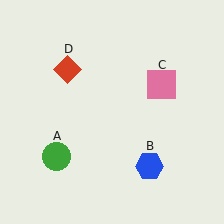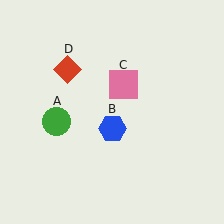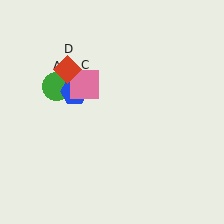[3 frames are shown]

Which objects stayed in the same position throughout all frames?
Red diamond (object D) remained stationary.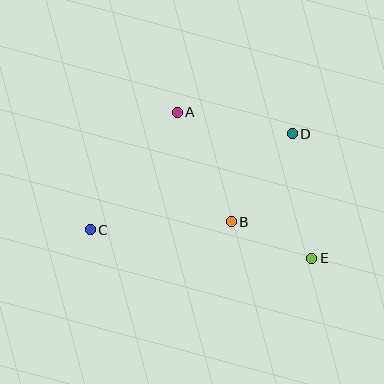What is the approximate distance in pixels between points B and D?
The distance between B and D is approximately 107 pixels.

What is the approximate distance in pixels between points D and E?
The distance between D and E is approximately 126 pixels.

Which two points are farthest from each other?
Points C and D are farthest from each other.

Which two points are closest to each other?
Points B and E are closest to each other.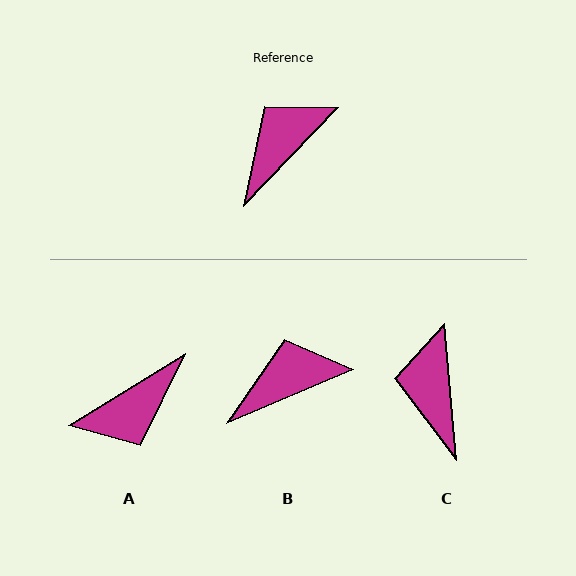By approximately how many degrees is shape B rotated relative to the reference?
Approximately 23 degrees clockwise.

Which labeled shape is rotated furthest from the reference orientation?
A, about 166 degrees away.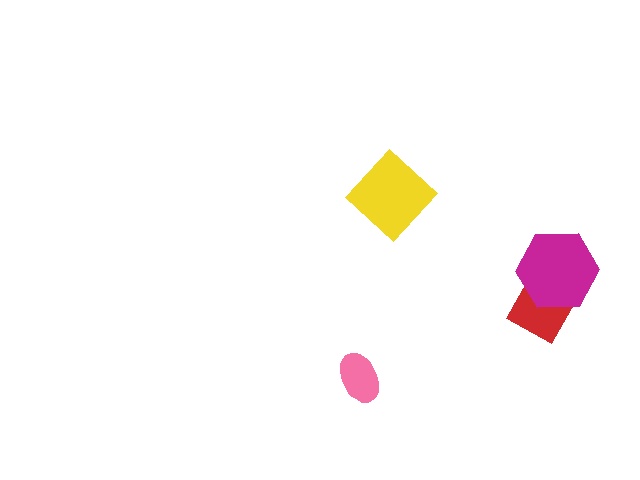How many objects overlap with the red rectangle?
1 object overlaps with the red rectangle.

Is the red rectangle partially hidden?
Yes, it is partially covered by another shape.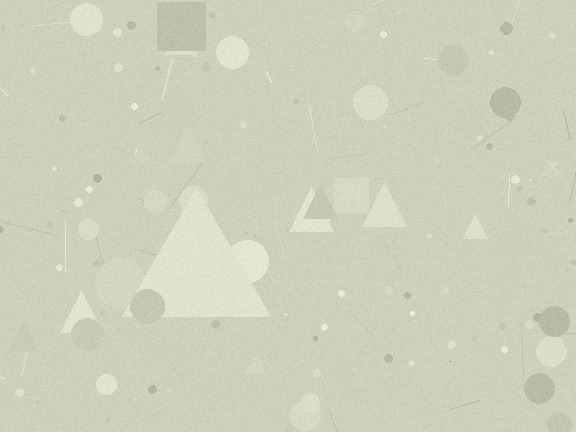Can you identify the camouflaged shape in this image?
The camouflaged shape is a triangle.